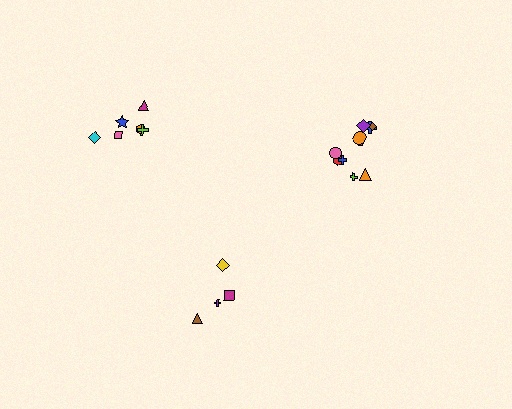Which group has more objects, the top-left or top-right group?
The top-right group.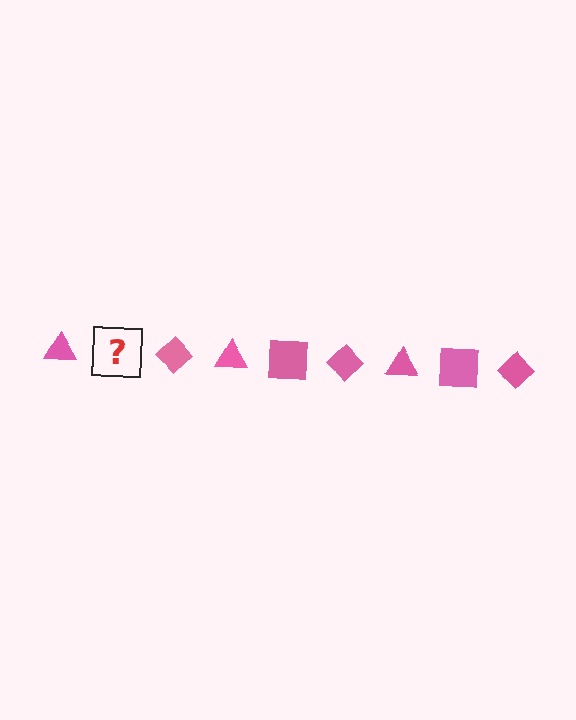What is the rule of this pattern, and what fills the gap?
The rule is that the pattern cycles through triangle, square, diamond shapes in pink. The gap should be filled with a pink square.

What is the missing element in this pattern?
The missing element is a pink square.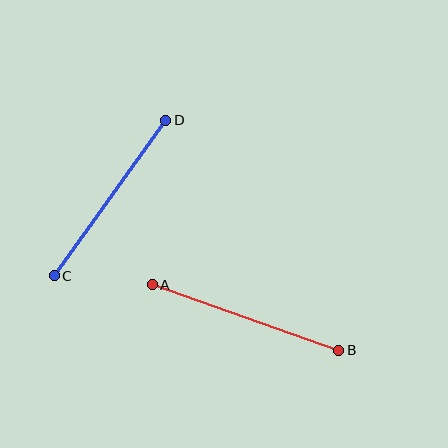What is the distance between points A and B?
The distance is approximately 198 pixels.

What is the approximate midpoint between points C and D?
The midpoint is at approximately (110, 198) pixels.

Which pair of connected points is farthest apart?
Points A and B are farthest apart.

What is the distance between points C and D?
The distance is approximately 191 pixels.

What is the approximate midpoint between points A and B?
The midpoint is at approximately (245, 318) pixels.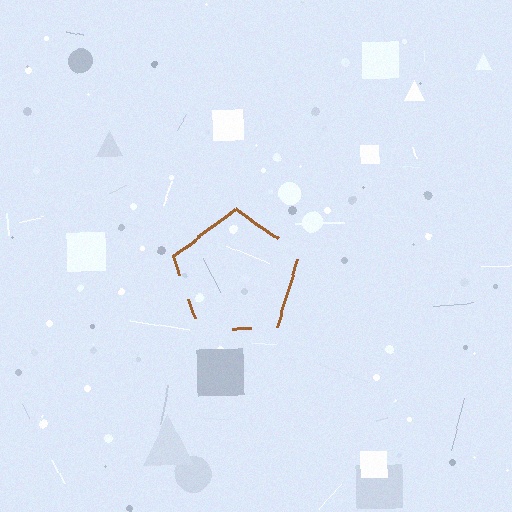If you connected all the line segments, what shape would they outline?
They would outline a pentagon.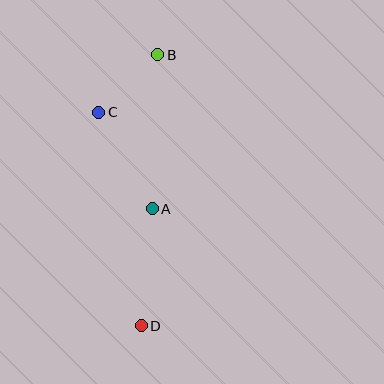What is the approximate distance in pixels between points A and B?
The distance between A and B is approximately 154 pixels.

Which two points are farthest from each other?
Points B and D are farthest from each other.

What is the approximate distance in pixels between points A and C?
The distance between A and C is approximately 110 pixels.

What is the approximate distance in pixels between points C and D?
The distance between C and D is approximately 217 pixels.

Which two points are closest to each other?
Points B and C are closest to each other.